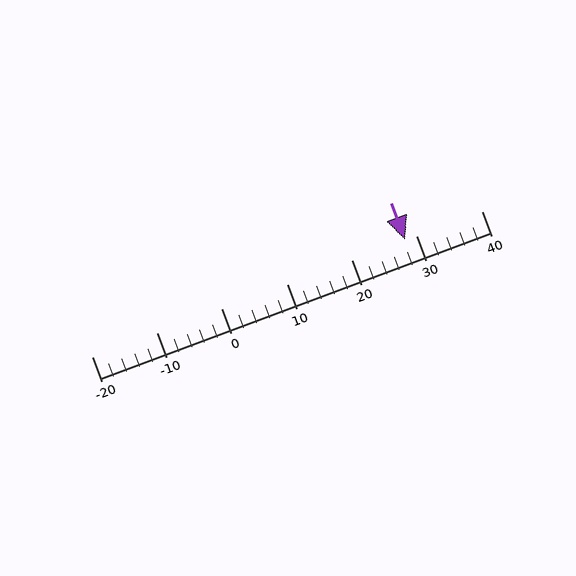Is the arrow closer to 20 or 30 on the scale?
The arrow is closer to 30.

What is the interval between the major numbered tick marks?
The major tick marks are spaced 10 units apart.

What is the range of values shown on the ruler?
The ruler shows values from -20 to 40.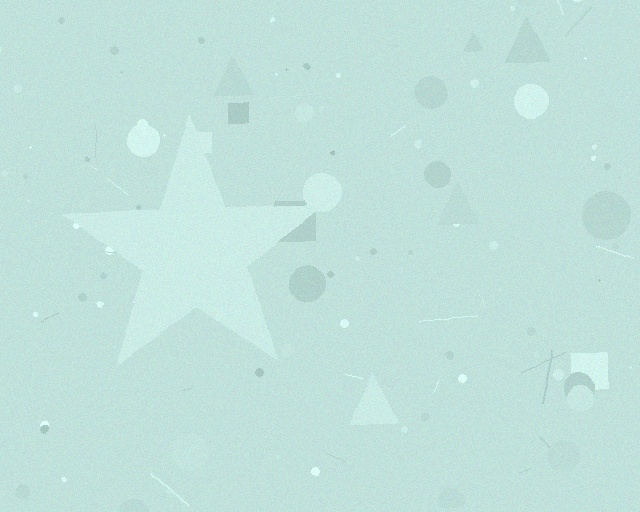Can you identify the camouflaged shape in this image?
The camouflaged shape is a star.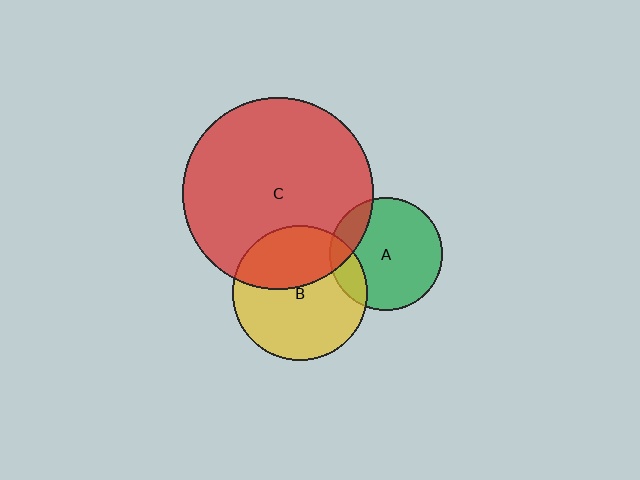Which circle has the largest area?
Circle C (red).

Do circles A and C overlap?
Yes.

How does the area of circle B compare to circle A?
Approximately 1.4 times.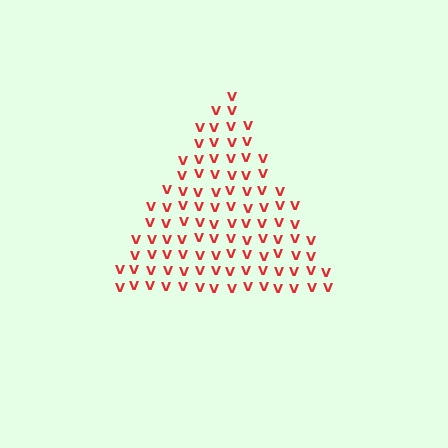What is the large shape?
The large shape is a triangle.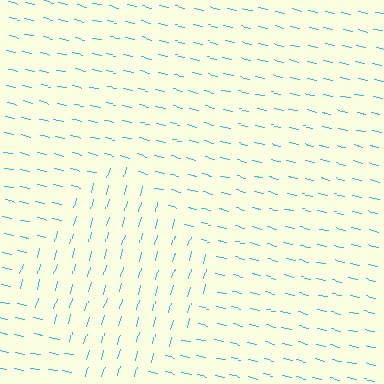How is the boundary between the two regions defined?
The boundary is defined purely by a change in line orientation (approximately 88 degrees difference). All lines are the same color and thickness.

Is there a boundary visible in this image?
Yes, there is a texture boundary formed by a change in line orientation.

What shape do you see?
I see a diamond.